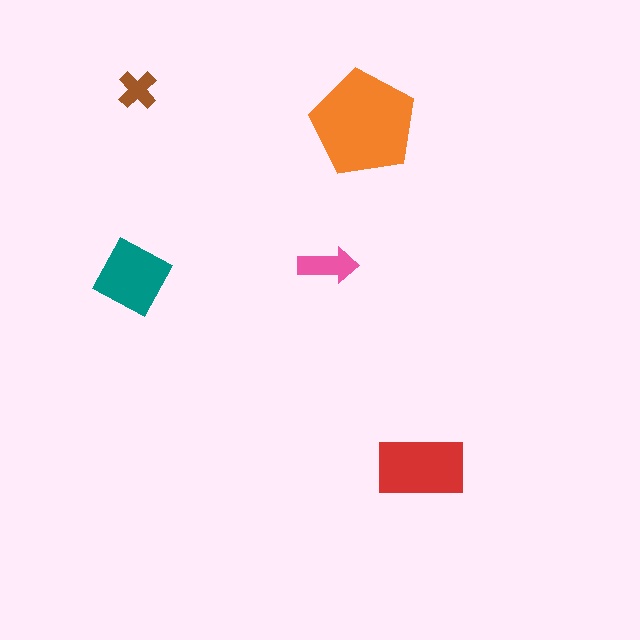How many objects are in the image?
There are 5 objects in the image.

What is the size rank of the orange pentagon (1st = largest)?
1st.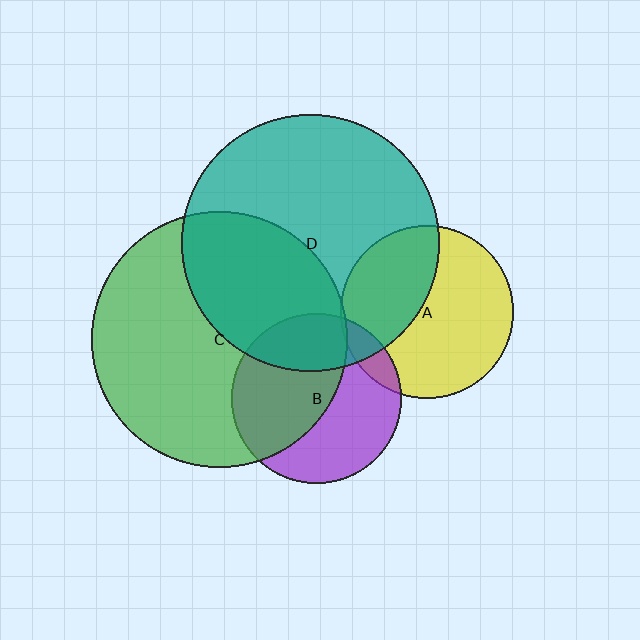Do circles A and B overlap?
Yes.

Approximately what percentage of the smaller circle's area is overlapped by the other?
Approximately 10%.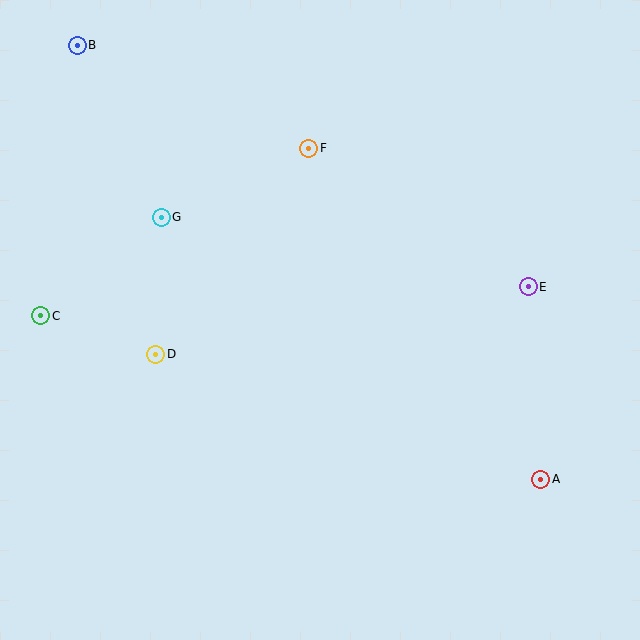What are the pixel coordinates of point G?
Point G is at (161, 218).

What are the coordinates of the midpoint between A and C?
The midpoint between A and C is at (291, 398).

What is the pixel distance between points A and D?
The distance between A and D is 405 pixels.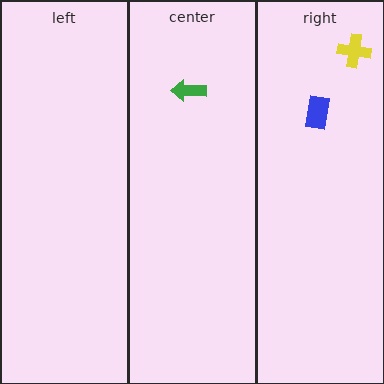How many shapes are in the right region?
2.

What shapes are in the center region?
The green arrow.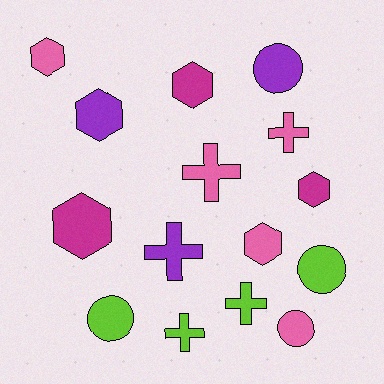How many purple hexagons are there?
There is 1 purple hexagon.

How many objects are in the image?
There are 15 objects.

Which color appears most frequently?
Pink, with 5 objects.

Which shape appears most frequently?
Hexagon, with 6 objects.